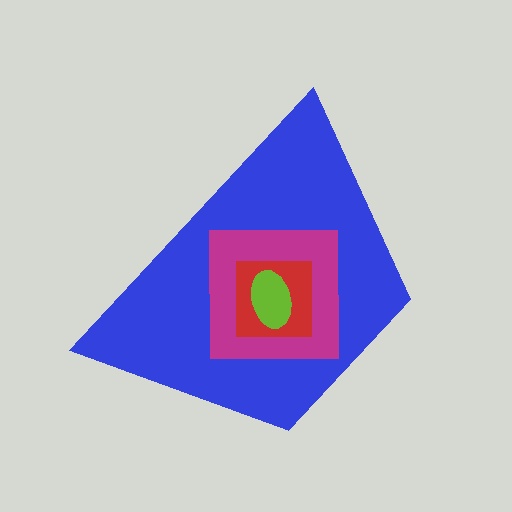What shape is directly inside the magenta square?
The red square.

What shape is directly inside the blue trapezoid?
The magenta square.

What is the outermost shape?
The blue trapezoid.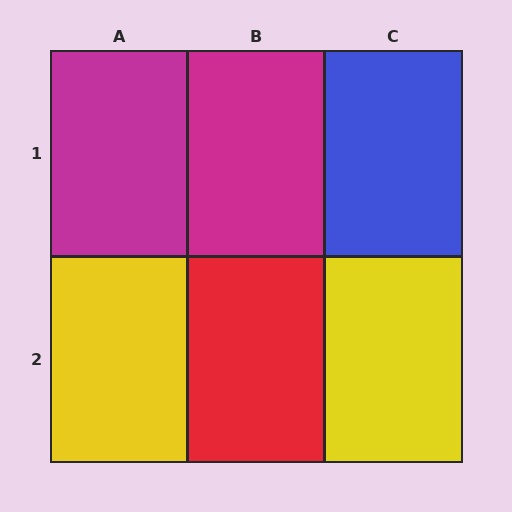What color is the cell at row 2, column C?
Yellow.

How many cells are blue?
1 cell is blue.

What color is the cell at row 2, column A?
Yellow.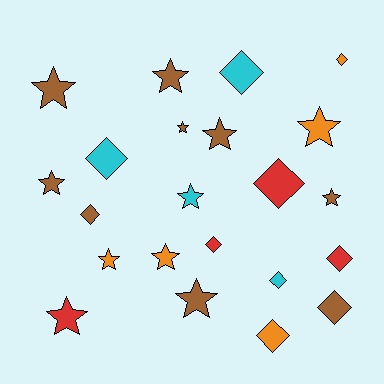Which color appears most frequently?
Brown, with 9 objects.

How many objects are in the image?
There are 22 objects.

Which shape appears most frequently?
Star, with 12 objects.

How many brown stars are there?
There are 7 brown stars.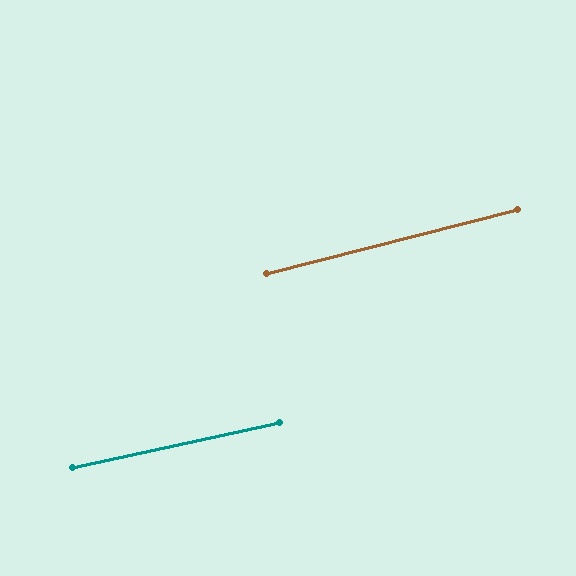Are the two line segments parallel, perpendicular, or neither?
Parallel — their directions differ by only 2.0°.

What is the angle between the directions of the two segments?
Approximately 2 degrees.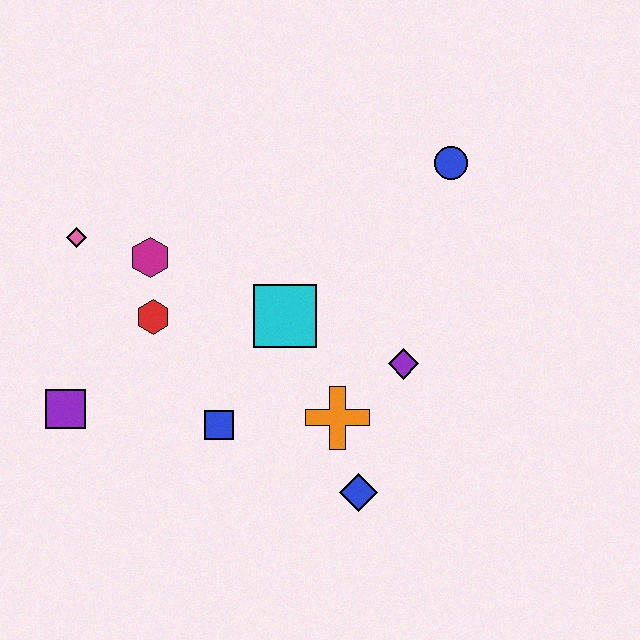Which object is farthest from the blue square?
The blue circle is farthest from the blue square.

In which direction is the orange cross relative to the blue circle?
The orange cross is below the blue circle.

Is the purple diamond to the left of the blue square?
No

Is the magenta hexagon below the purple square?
No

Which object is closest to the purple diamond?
The orange cross is closest to the purple diamond.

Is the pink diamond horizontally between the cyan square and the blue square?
No